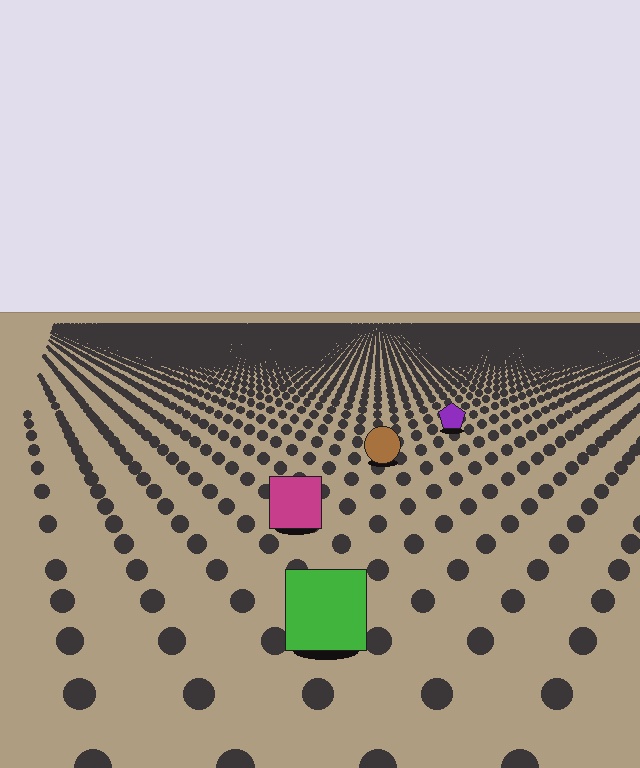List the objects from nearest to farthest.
From nearest to farthest: the green square, the magenta square, the brown circle, the purple pentagon.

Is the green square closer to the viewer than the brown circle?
Yes. The green square is closer — you can tell from the texture gradient: the ground texture is coarser near it.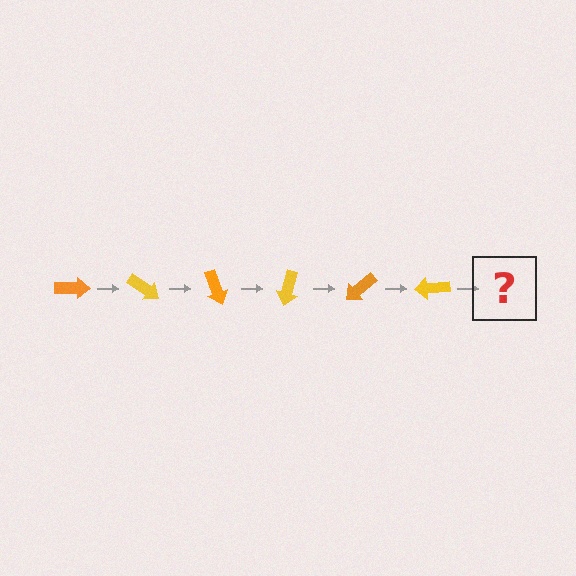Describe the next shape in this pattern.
It should be an orange arrow, rotated 210 degrees from the start.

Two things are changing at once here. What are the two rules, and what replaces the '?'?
The two rules are that it rotates 35 degrees each step and the color cycles through orange and yellow. The '?' should be an orange arrow, rotated 210 degrees from the start.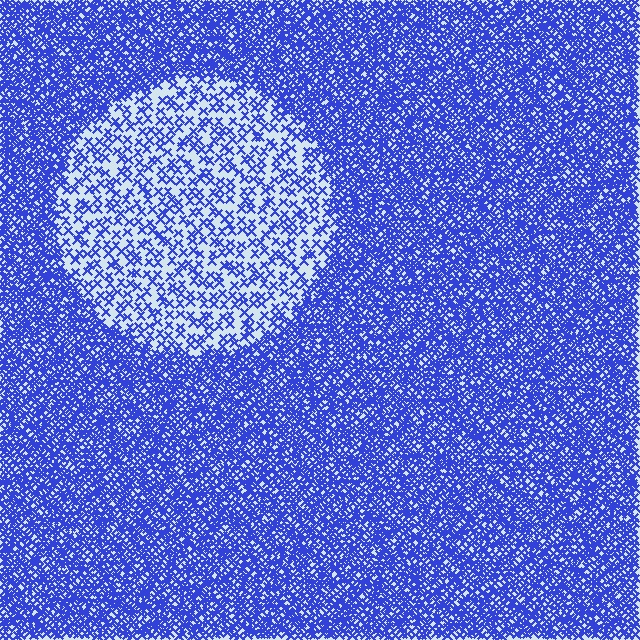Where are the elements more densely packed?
The elements are more densely packed outside the circle boundary.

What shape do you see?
I see a circle.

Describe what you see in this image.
The image contains small blue elements arranged at two different densities. A circle-shaped region is visible where the elements are less densely packed than the surrounding area.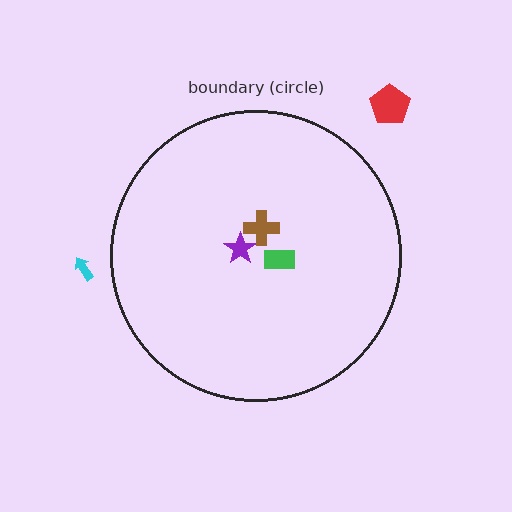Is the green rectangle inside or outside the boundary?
Inside.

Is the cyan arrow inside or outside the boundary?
Outside.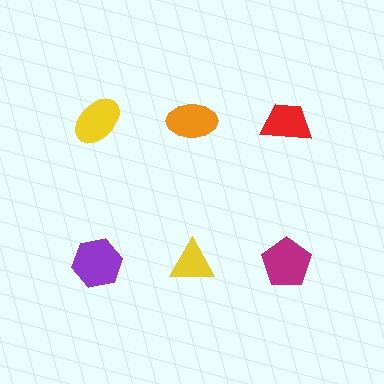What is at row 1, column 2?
An orange ellipse.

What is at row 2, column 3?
A magenta pentagon.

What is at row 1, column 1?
A yellow ellipse.